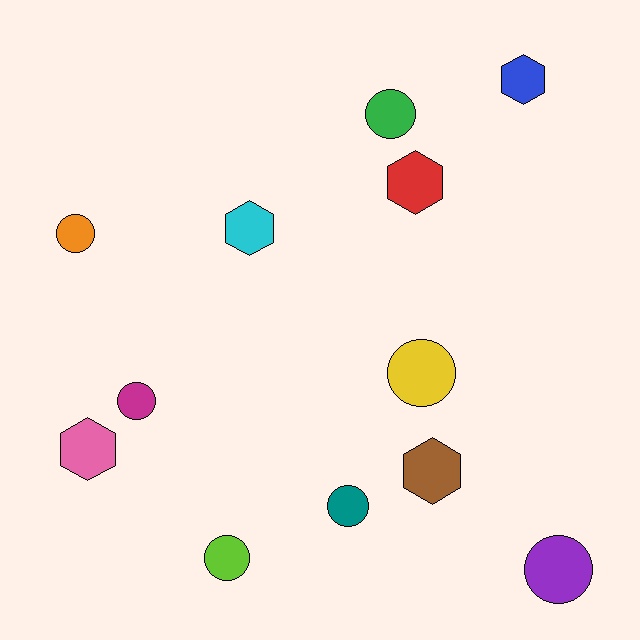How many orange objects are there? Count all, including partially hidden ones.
There is 1 orange object.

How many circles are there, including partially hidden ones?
There are 7 circles.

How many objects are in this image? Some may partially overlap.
There are 12 objects.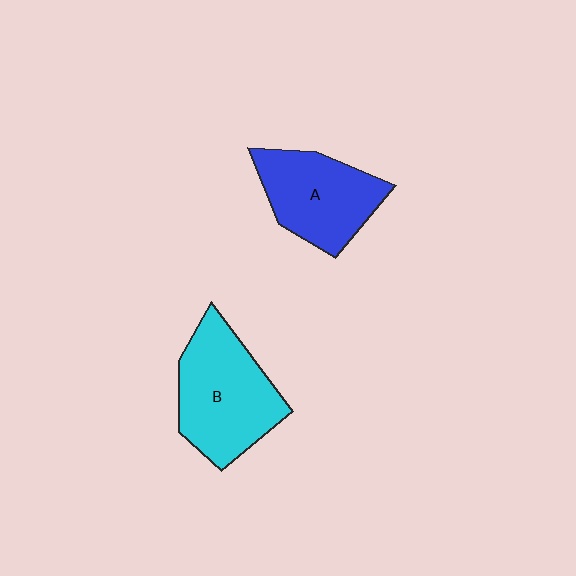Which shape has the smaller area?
Shape A (blue).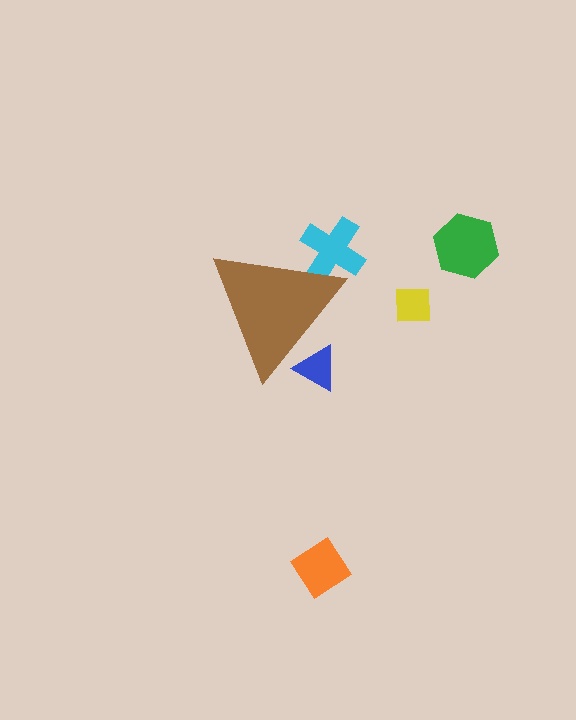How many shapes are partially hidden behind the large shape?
2 shapes are partially hidden.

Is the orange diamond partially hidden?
No, the orange diamond is fully visible.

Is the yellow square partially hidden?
No, the yellow square is fully visible.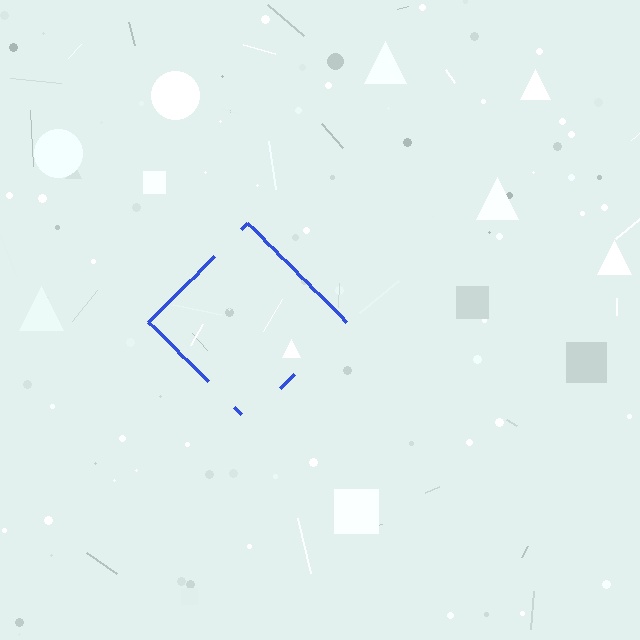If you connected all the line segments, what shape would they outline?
They would outline a diamond.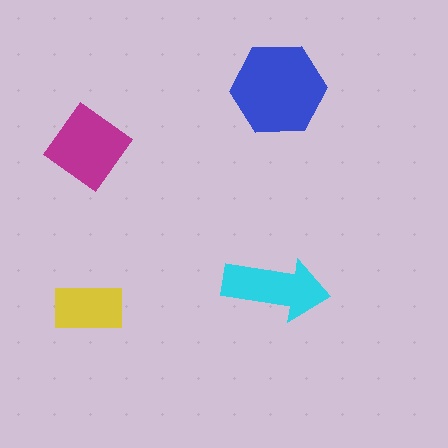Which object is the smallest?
The yellow rectangle.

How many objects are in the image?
There are 4 objects in the image.